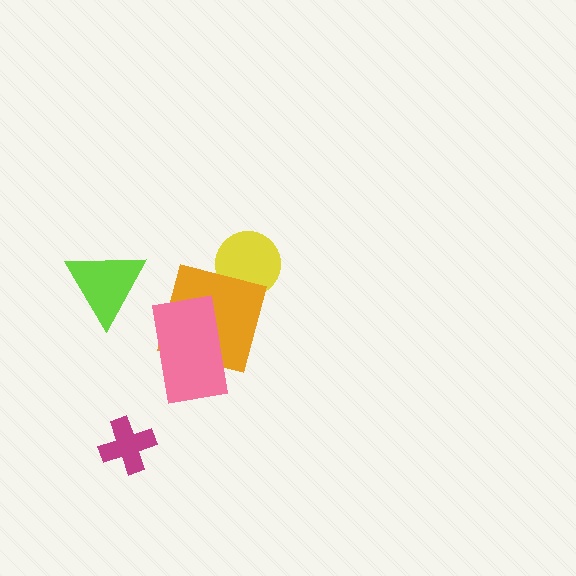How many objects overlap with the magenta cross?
0 objects overlap with the magenta cross.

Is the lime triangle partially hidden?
No, no other shape covers it.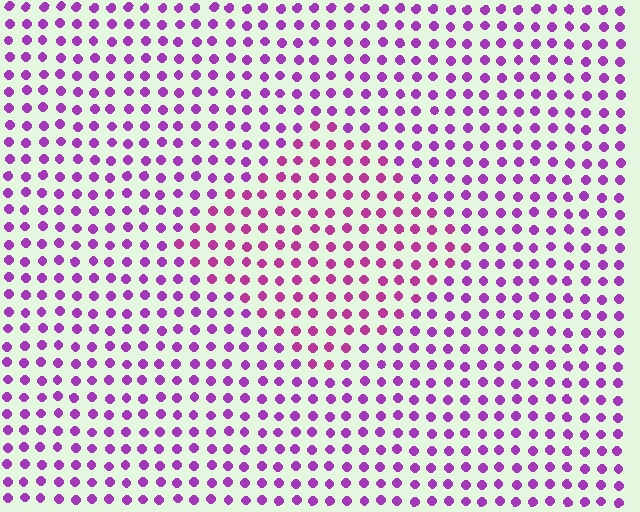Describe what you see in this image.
The image is filled with small purple elements in a uniform arrangement. A diamond-shaped region is visible where the elements are tinted to a slightly different hue, forming a subtle color boundary.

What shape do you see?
I see a diamond.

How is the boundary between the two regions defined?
The boundary is defined purely by a slight shift in hue (about 25 degrees). Spacing, size, and orientation are identical on both sides.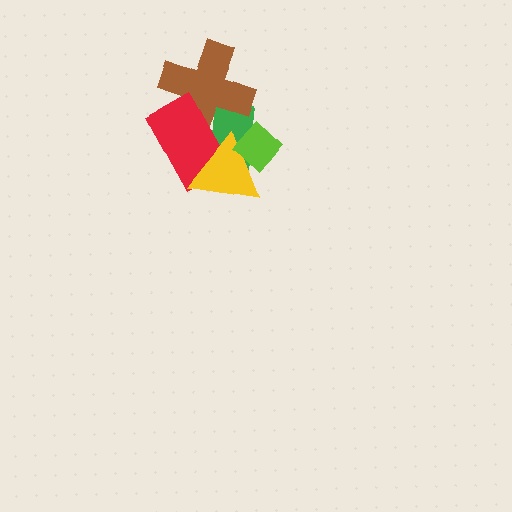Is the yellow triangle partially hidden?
Yes, it is partially covered by another shape.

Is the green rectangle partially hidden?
Yes, it is partially covered by another shape.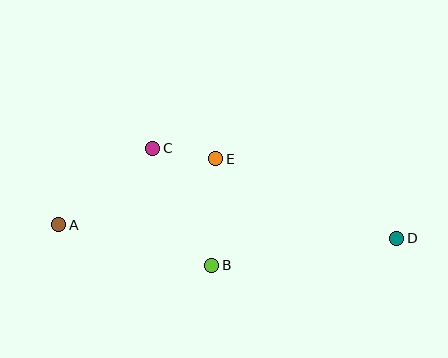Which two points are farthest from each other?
Points A and D are farthest from each other.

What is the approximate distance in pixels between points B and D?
The distance between B and D is approximately 187 pixels.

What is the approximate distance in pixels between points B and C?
The distance between B and C is approximately 131 pixels.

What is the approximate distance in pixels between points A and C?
The distance between A and C is approximately 121 pixels.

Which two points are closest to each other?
Points C and E are closest to each other.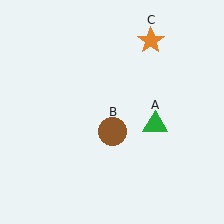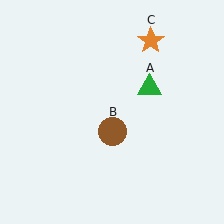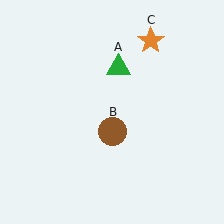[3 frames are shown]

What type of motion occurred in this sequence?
The green triangle (object A) rotated counterclockwise around the center of the scene.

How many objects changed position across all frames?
1 object changed position: green triangle (object A).